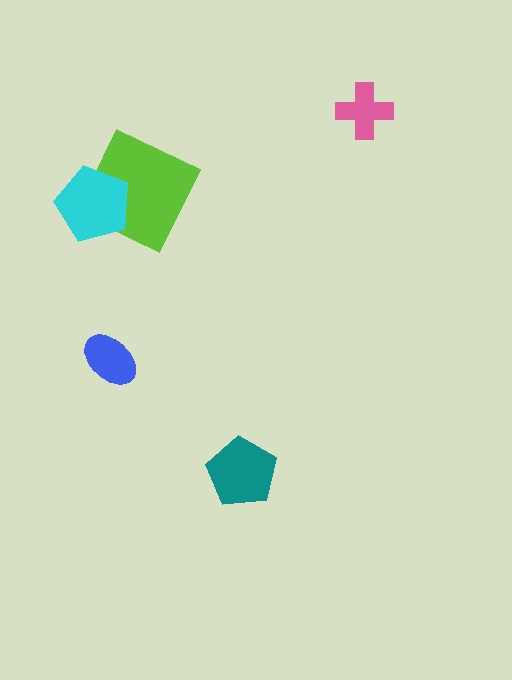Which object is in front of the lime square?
The cyan pentagon is in front of the lime square.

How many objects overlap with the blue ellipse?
0 objects overlap with the blue ellipse.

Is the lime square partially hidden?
Yes, it is partially covered by another shape.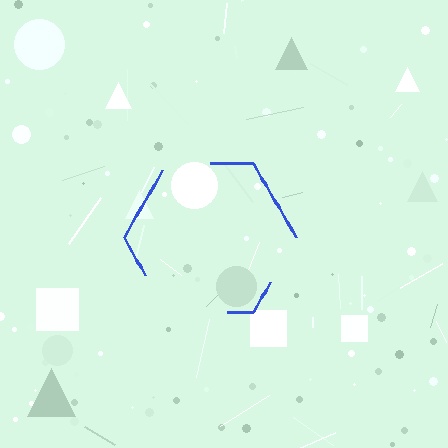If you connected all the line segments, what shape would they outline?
They would outline a hexagon.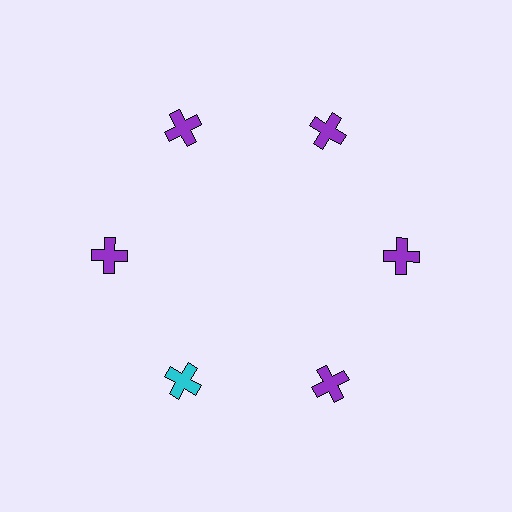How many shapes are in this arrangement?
There are 6 shapes arranged in a ring pattern.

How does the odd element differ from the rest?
It has a different color: cyan instead of purple.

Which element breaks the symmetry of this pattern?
The cyan cross at roughly the 7 o'clock position breaks the symmetry. All other shapes are purple crosses.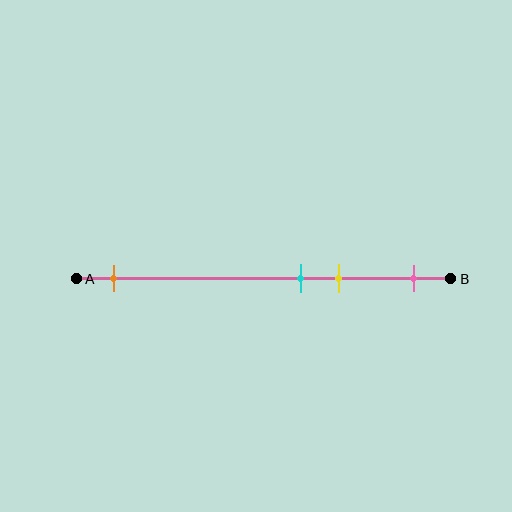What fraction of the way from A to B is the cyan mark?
The cyan mark is approximately 60% (0.6) of the way from A to B.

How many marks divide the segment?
There are 4 marks dividing the segment.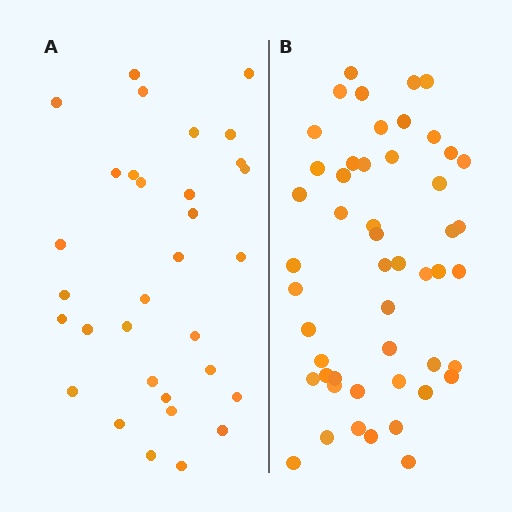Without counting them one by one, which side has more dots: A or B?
Region B (the right region) has more dots.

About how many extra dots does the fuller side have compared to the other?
Region B has approximately 20 more dots than region A.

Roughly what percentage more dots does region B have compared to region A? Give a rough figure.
About 55% more.